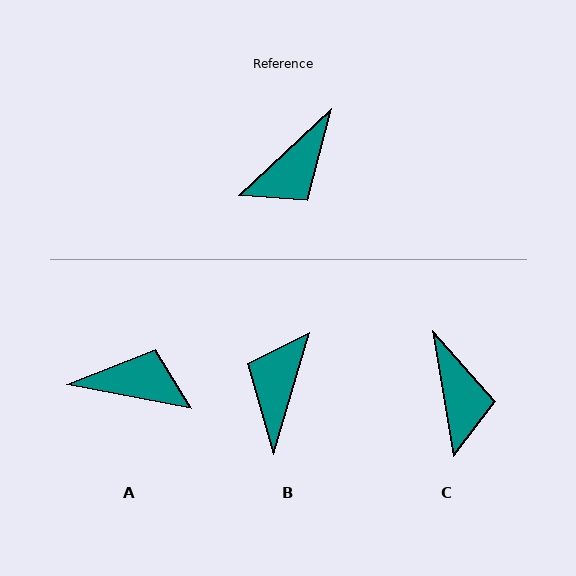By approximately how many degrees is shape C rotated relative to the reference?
Approximately 57 degrees counter-clockwise.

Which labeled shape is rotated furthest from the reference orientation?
B, about 149 degrees away.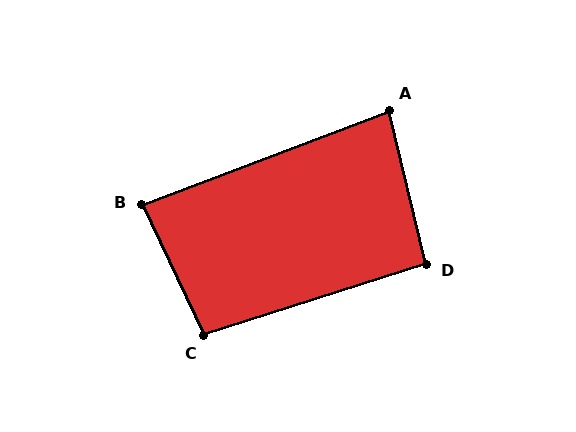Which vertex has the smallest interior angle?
A, at approximately 83 degrees.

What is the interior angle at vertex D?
Approximately 94 degrees (approximately right).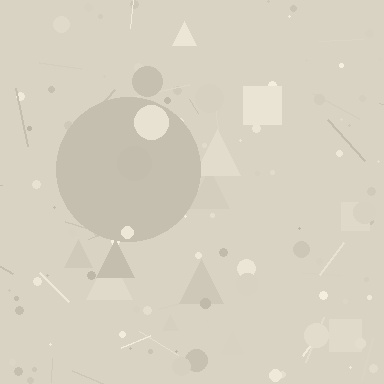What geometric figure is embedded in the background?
A circle is embedded in the background.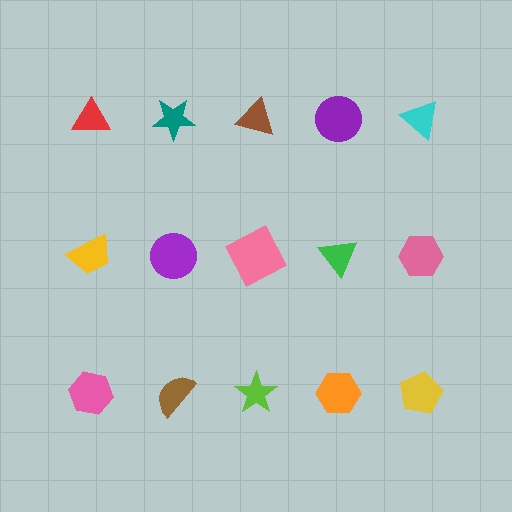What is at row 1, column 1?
A red triangle.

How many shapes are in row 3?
5 shapes.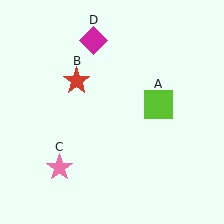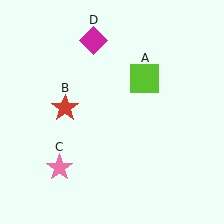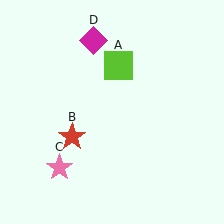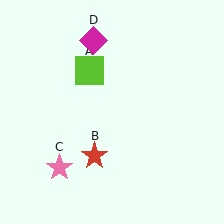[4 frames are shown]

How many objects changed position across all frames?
2 objects changed position: lime square (object A), red star (object B).